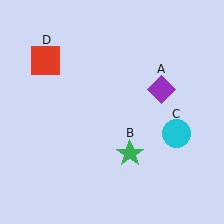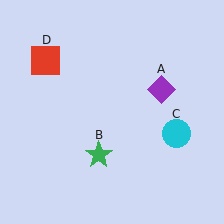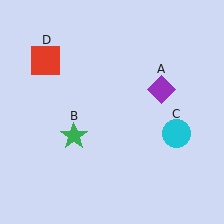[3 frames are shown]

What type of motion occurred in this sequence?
The green star (object B) rotated clockwise around the center of the scene.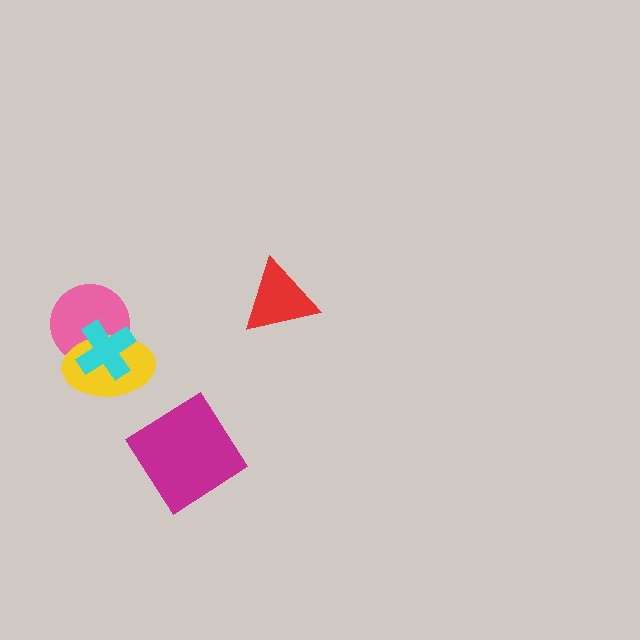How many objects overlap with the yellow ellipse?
2 objects overlap with the yellow ellipse.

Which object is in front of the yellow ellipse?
The cyan cross is in front of the yellow ellipse.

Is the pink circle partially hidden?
Yes, it is partially covered by another shape.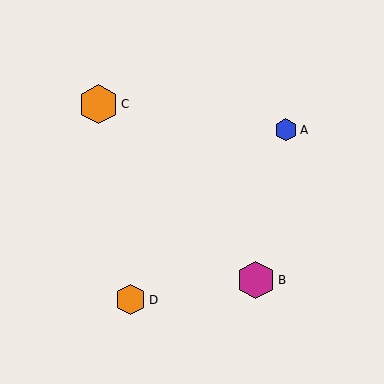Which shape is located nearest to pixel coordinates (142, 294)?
The orange hexagon (labeled D) at (130, 300) is nearest to that location.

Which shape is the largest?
The orange hexagon (labeled C) is the largest.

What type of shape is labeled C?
Shape C is an orange hexagon.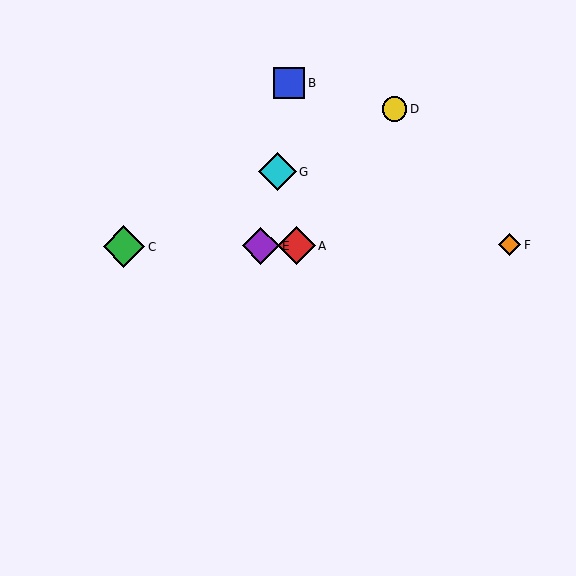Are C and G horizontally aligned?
No, C is at y≈247 and G is at y≈172.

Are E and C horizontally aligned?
Yes, both are at y≈246.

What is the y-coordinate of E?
Object E is at y≈246.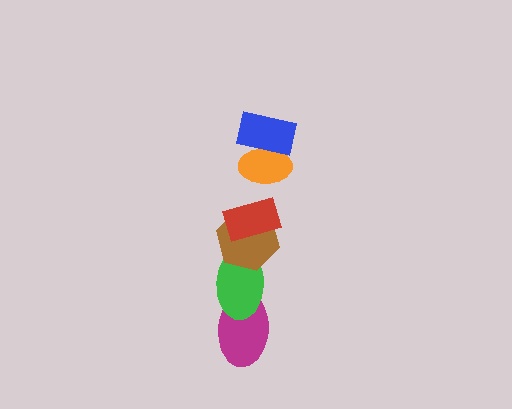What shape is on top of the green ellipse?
The brown hexagon is on top of the green ellipse.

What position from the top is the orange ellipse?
The orange ellipse is 2nd from the top.